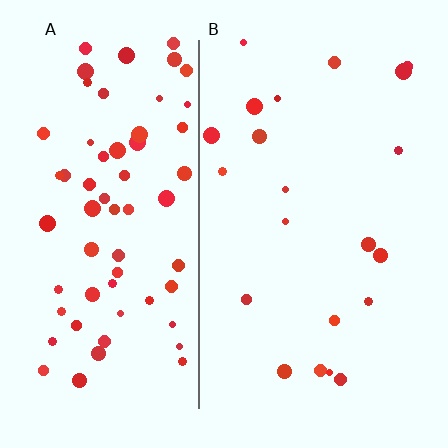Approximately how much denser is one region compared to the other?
Approximately 3.1× — region A over region B.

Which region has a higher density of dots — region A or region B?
A (the left).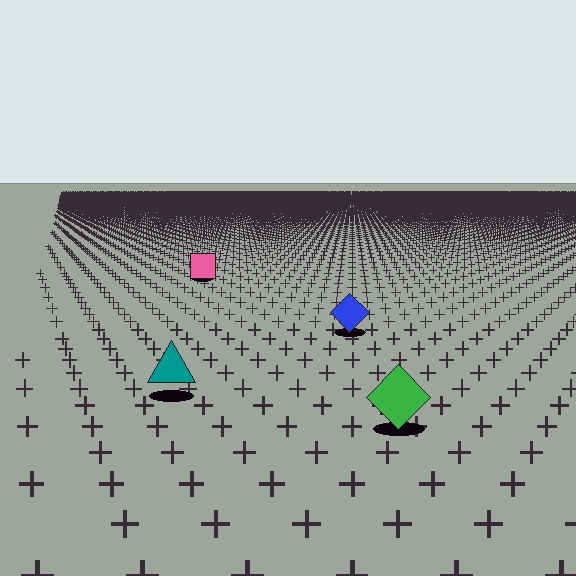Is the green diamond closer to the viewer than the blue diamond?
Yes. The green diamond is closer — you can tell from the texture gradient: the ground texture is coarser near it.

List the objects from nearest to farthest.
From nearest to farthest: the green diamond, the teal triangle, the blue diamond, the pink square.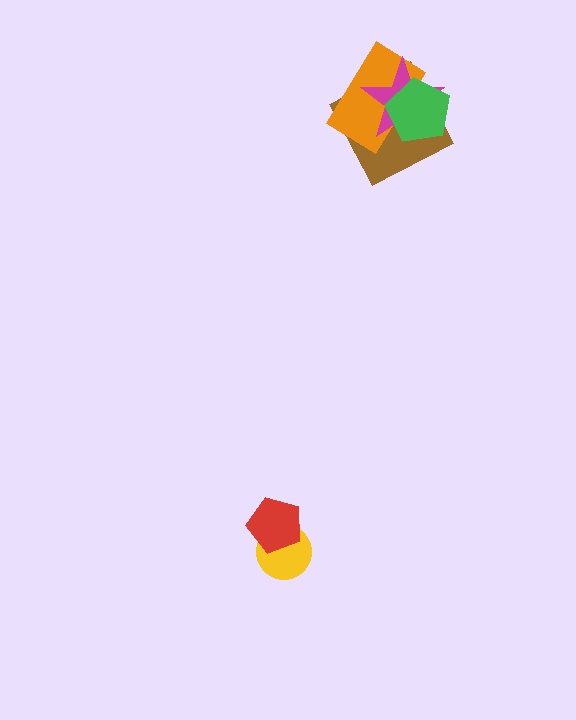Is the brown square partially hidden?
Yes, it is partially covered by another shape.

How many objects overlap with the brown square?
3 objects overlap with the brown square.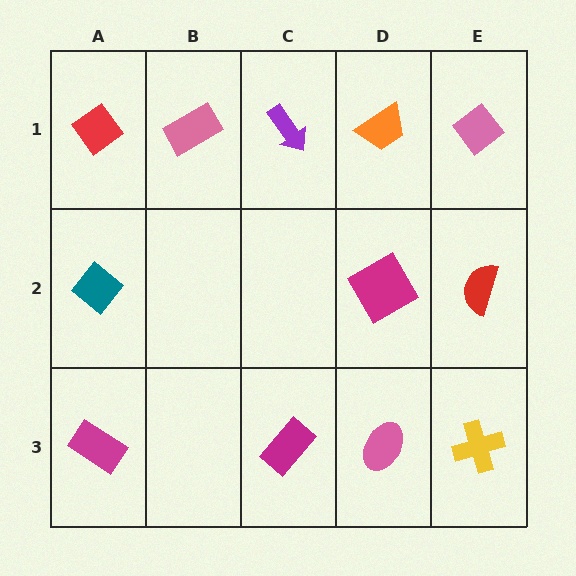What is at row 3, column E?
A yellow cross.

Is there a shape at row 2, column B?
No, that cell is empty.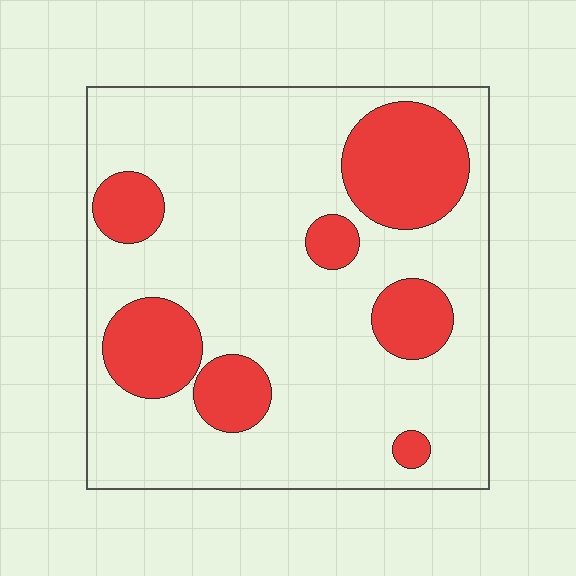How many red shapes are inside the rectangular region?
7.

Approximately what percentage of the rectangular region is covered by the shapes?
Approximately 25%.